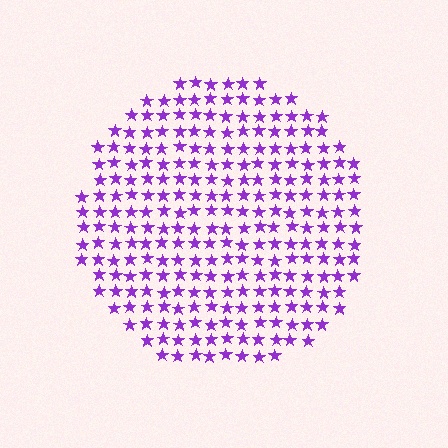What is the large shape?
The large shape is a circle.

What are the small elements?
The small elements are stars.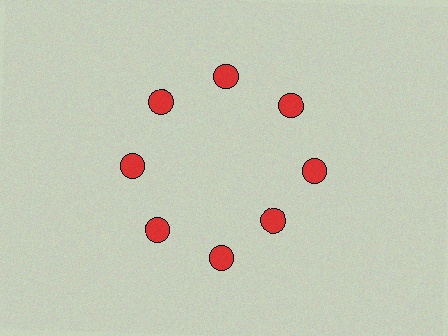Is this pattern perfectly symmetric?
No. The 8 red circles are arranged in a ring, but one element near the 4 o'clock position is pulled inward toward the center, breaking the 8-fold rotational symmetry.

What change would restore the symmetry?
The symmetry would be restored by moving it outward, back onto the ring so that all 8 circles sit at equal angles and equal distance from the center.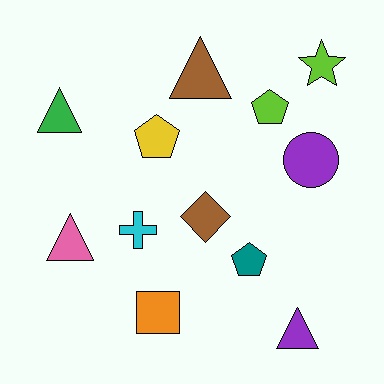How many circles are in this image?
There is 1 circle.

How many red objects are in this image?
There are no red objects.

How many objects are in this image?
There are 12 objects.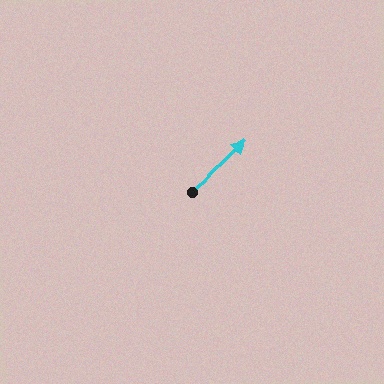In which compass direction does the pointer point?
Northeast.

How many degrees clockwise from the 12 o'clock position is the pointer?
Approximately 47 degrees.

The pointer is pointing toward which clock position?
Roughly 2 o'clock.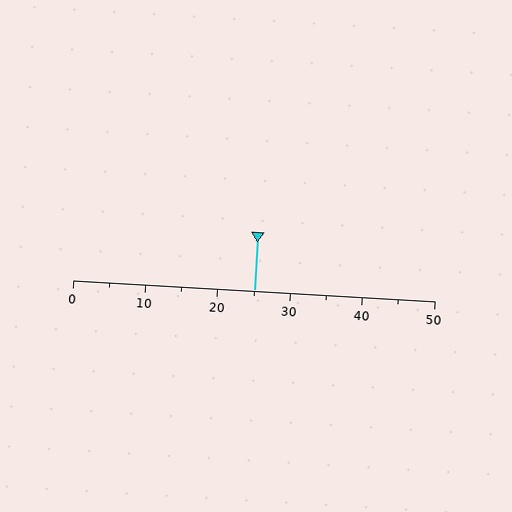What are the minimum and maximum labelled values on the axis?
The axis runs from 0 to 50.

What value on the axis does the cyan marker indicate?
The marker indicates approximately 25.